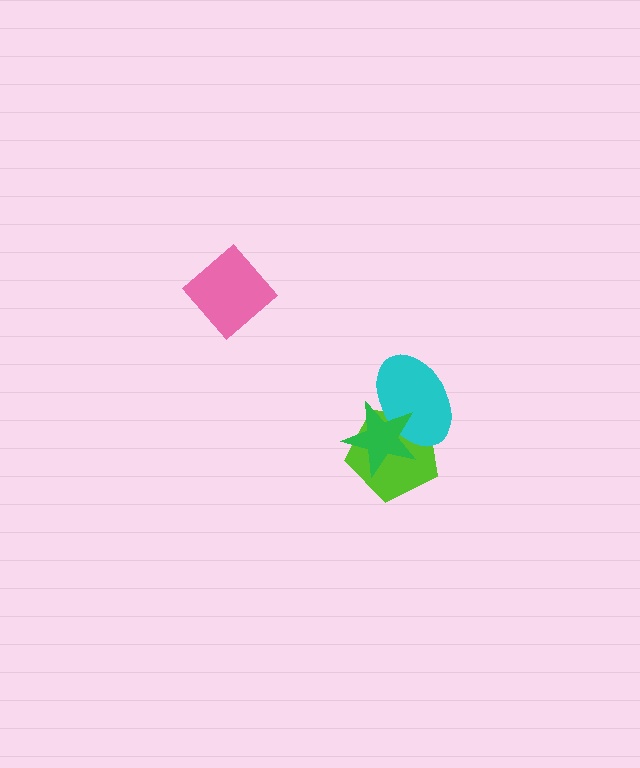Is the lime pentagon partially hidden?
Yes, it is partially covered by another shape.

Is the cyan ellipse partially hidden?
Yes, it is partially covered by another shape.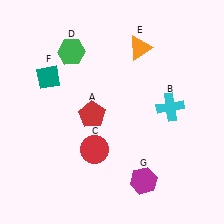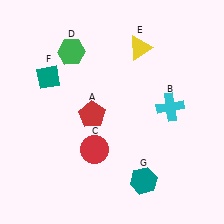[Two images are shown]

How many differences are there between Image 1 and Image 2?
There are 2 differences between the two images.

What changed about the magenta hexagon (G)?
In Image 1, G is magenta. In Image 2, it changed to teal.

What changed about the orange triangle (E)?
In Image 1, E is orange. In Image 2, it changed to yellow.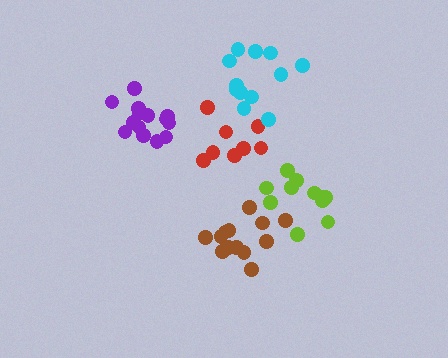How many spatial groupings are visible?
There are 5 spatial groupings.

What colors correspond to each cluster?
The clusters are colored: lime, brown, red, purple, cyan.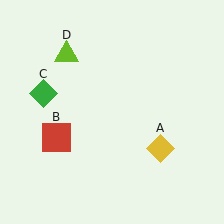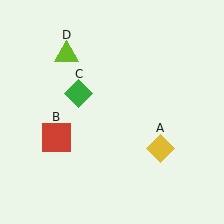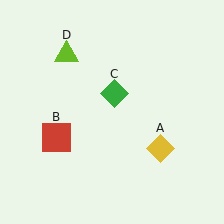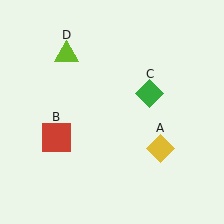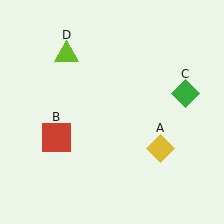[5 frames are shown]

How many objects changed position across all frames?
1 object changed position: green diamond (object C).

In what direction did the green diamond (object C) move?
The green diamond (object C) moved right.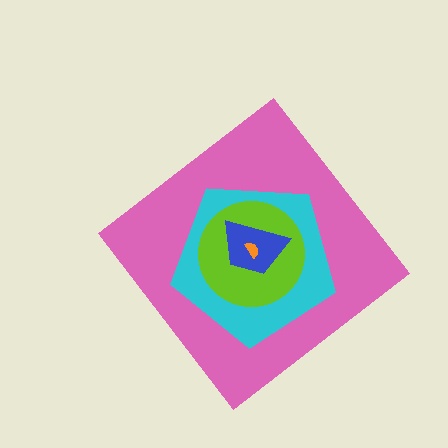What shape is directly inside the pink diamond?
The cyan pentagon.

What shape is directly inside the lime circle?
The blue trapezoid.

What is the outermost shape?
The pink diamond.